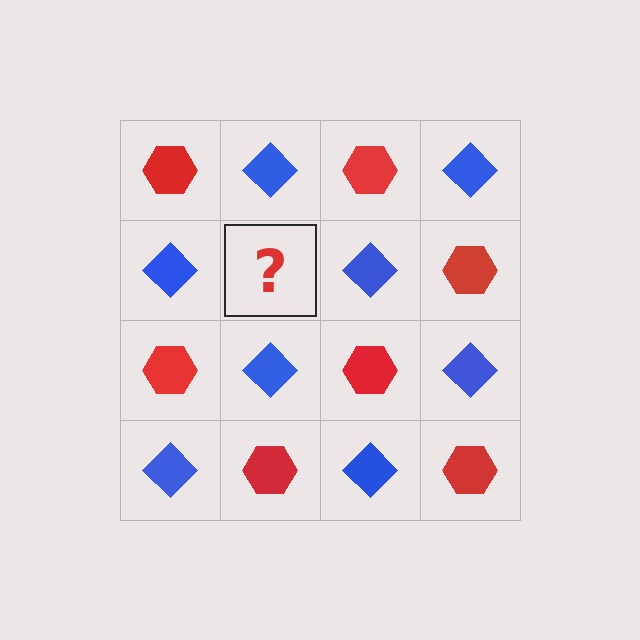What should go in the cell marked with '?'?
The missing cell should contain a red hexagon.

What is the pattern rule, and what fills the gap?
The rule is that it alternates red hexagon and blue diamond in a checkerboard pattern. The gap should be filled with a red hexagon.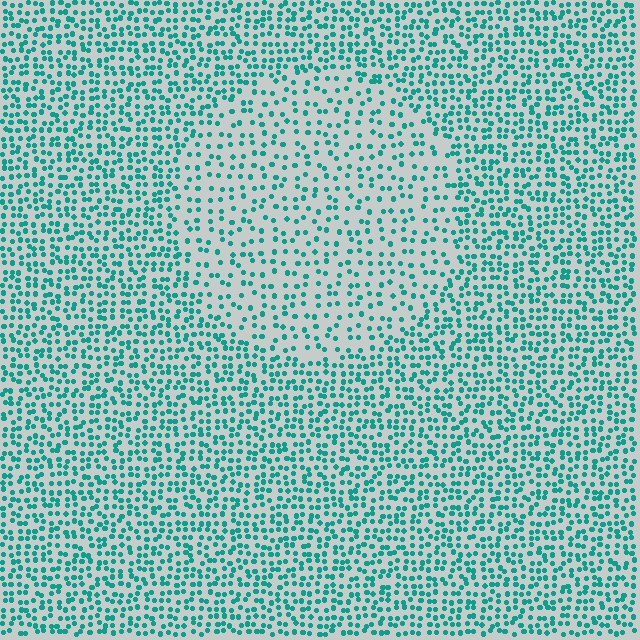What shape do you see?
I see a circle.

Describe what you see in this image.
The image contains small teal elements arranged at two different densities. A circle-shaped region is visible where the elements are less densely packed than the surrounding area.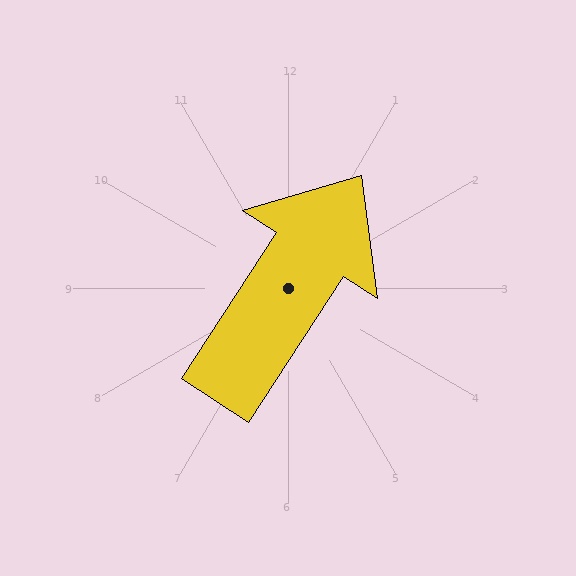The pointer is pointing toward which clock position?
Roughly 1 o'clock.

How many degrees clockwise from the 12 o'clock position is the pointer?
Approximately 33 degrees.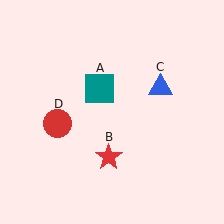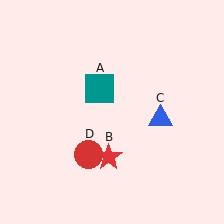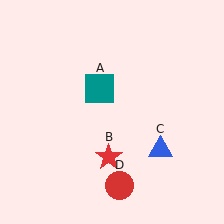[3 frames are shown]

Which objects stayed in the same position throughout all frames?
Teal square (object A) and red star (object B) remained stationary.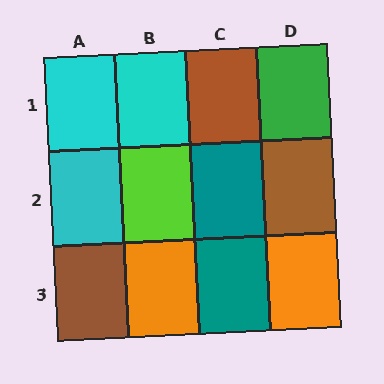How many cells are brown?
3 cells are brown.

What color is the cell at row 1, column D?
Green.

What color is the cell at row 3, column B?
Orange.